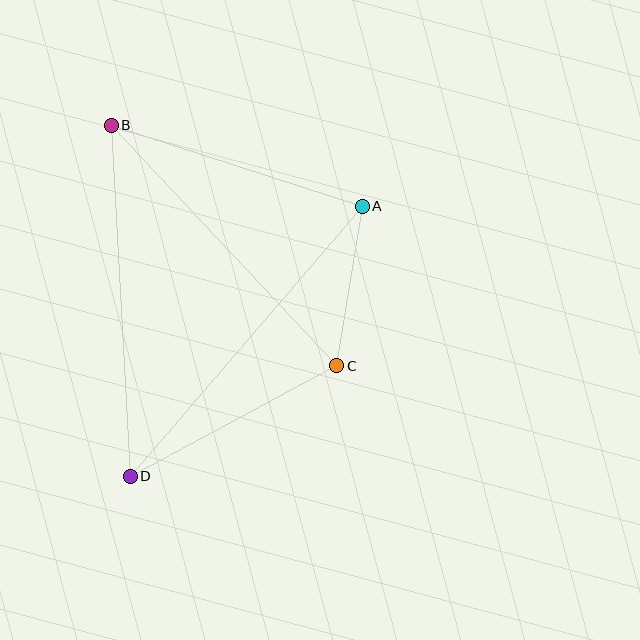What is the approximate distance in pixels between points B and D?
The distance between B and D is approximately 352 pixels.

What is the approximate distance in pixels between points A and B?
The distance between A and B is approximately 264 pixels.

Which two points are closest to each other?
Points A and C are closest to each other.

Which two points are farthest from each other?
Points A and D are farthest from each other.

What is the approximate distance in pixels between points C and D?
The distance between C and D is approximately 234 pixels.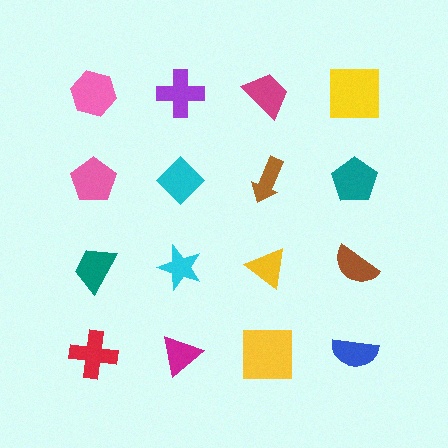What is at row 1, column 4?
A yellow square.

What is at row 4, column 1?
A red cross.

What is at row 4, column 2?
A magenta triangle.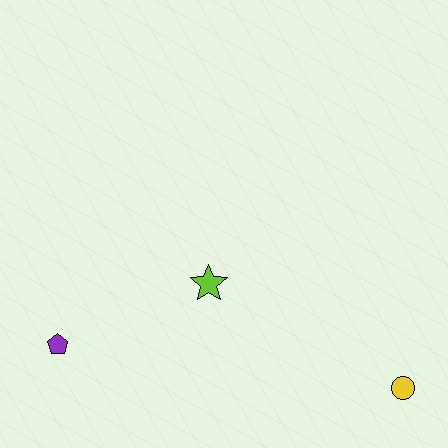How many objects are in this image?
There are 3 objects.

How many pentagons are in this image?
There is 1 pentagon.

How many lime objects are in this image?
There is 1 lime object.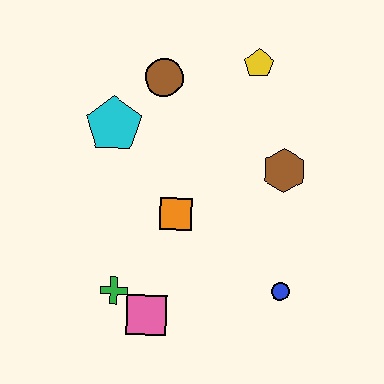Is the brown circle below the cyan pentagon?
No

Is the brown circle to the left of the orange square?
Yes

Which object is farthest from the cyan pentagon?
The blue circle is farthest from the cyan pentagon.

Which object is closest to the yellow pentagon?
The brown circle is closest to the yellow pentagon.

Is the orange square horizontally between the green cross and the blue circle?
Yes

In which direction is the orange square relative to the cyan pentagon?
The orange square is below the cyan pentagon.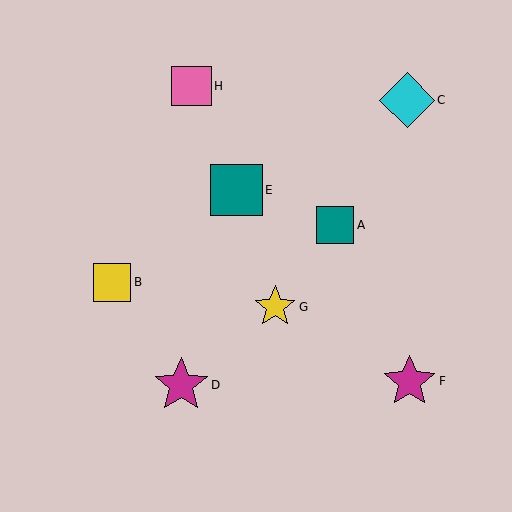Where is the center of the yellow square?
The center of the yellow square is at (112, 282).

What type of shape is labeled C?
Shape C is a cyan diamond.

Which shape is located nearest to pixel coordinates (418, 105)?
The cyan diamond (labeled C) at (407, 100) is nearest to that location.